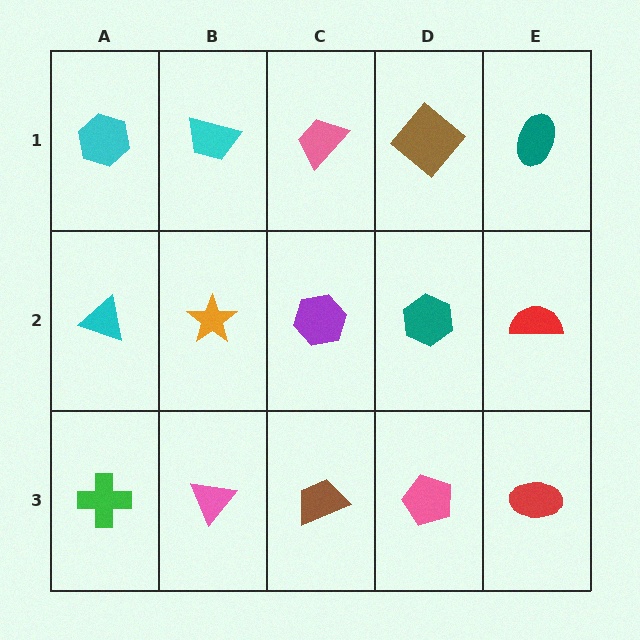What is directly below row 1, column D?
A teal hexagon.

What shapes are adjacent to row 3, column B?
An orange star (row 2, column B), a green cross (row 3, column A), a brown trapezoid (row 3, column C).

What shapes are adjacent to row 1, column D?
A teal hexagon (row 2, column D), a pink trapezoid (row 1, column C), a teal ellipse (row 1, column E).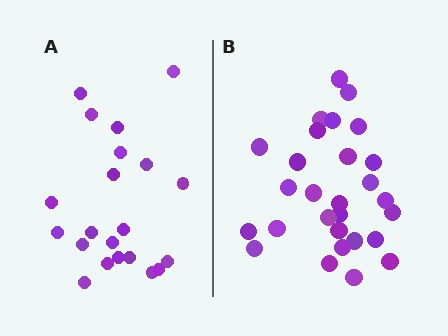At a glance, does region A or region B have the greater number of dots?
Region B (the right region) has more dots.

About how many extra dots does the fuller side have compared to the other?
Region B has roughly 8 or so more dots than region A.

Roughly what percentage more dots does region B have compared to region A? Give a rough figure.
About 35% more.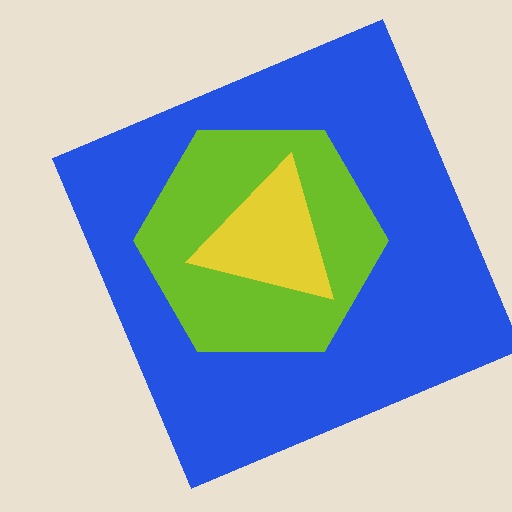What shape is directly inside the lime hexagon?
The yellow triangle.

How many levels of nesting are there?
3.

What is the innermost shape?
The yellow triangle.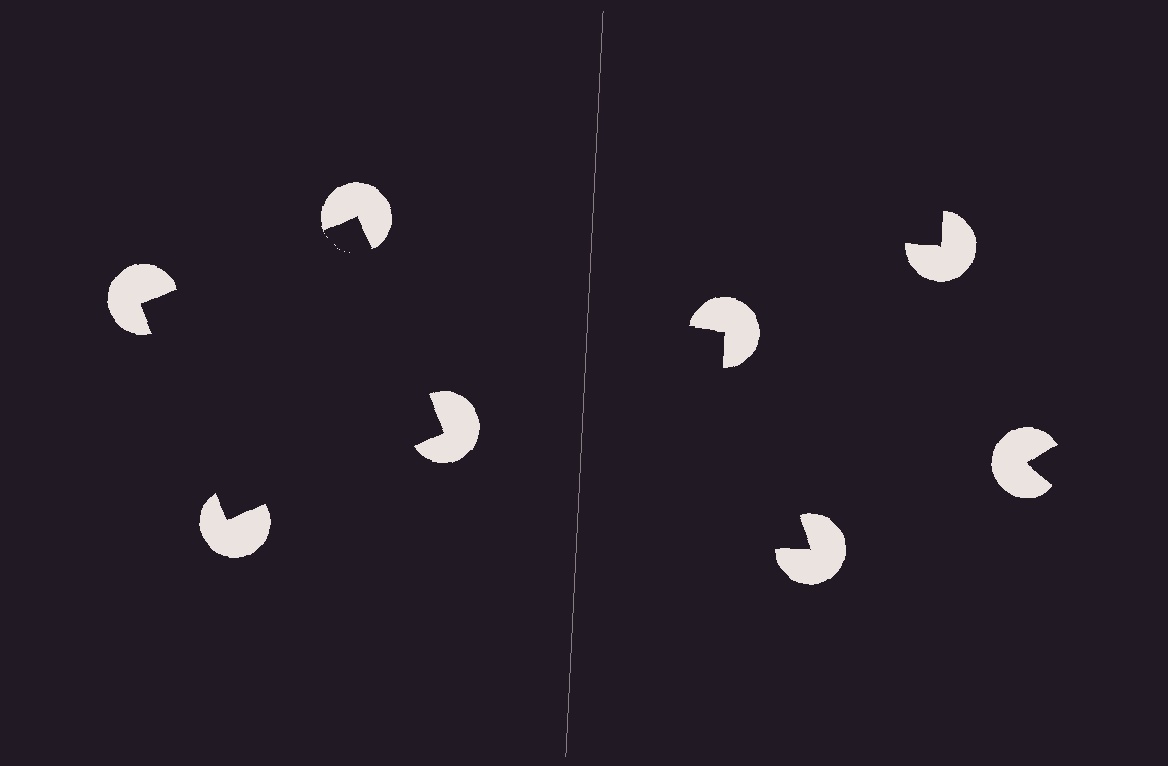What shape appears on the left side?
An illusory square.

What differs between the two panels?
The pac-man discs are positioned identically on both sides; only the wedge orientations differ. On the left they align to a square; on the right they are misaligned.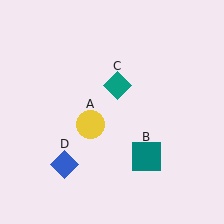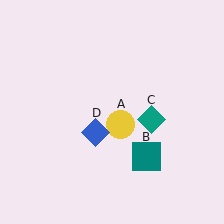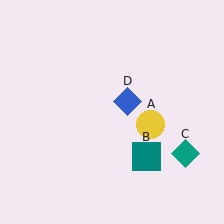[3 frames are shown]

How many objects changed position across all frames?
3 objects changed position: yellow circle (object A), teal diamond (object C), blue diamond (object D).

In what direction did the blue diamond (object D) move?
The blue diamond (object D) moved up and to the right.